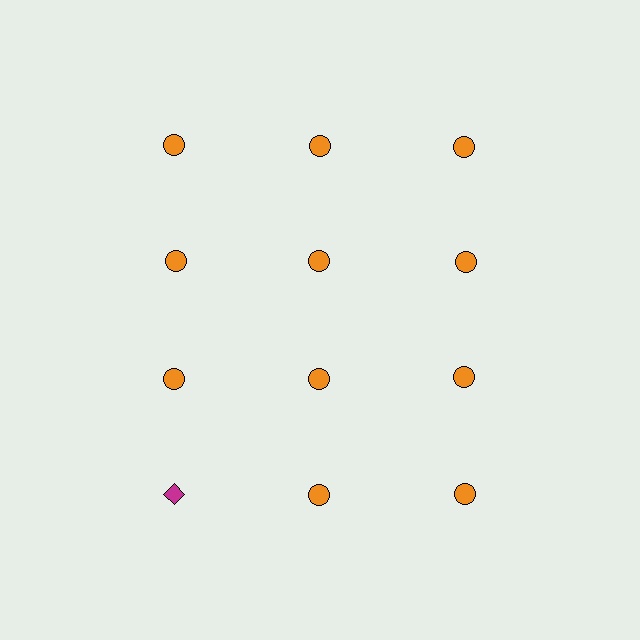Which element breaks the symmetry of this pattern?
The magenta diamond in the fourth row, leftmost column breaks the symmetry. All other shapes are orange circles.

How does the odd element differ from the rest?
It differs in both color (magenta instead of orange) and shape (diamond instead of circle).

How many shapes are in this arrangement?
There are 12 shapes arranged in a grid pattern.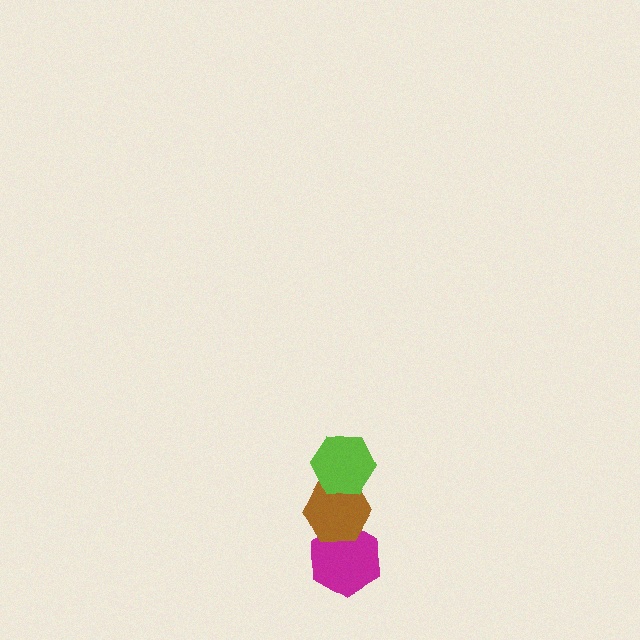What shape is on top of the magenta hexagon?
The brown hexagon is on top of the magenta hexagon.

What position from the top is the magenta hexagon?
The magenta hexagon is 3rd from the top.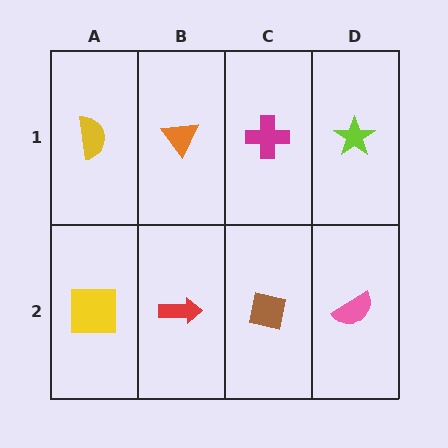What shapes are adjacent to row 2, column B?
An orange triangle (row 1, column B), a yellow square (row 2, column A), a brown square (row 2, column C).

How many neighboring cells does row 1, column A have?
2.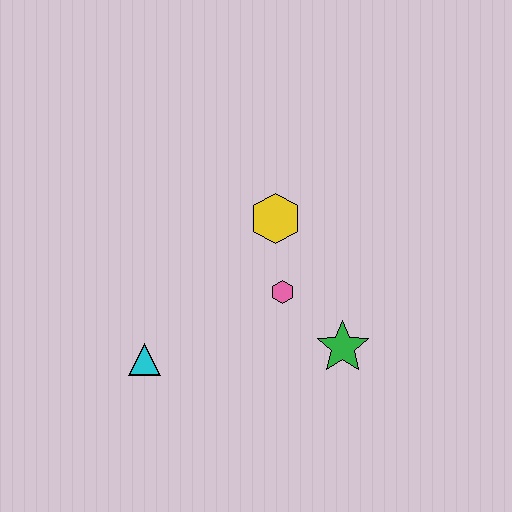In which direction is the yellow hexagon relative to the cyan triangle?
The yellow hexagon is above the cyan triangle.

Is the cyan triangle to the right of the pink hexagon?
No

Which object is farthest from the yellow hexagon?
The cyan triangle is farthest from the yellow hexagon.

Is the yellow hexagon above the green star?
Yes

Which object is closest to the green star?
The pink hexagon is closest to the green star.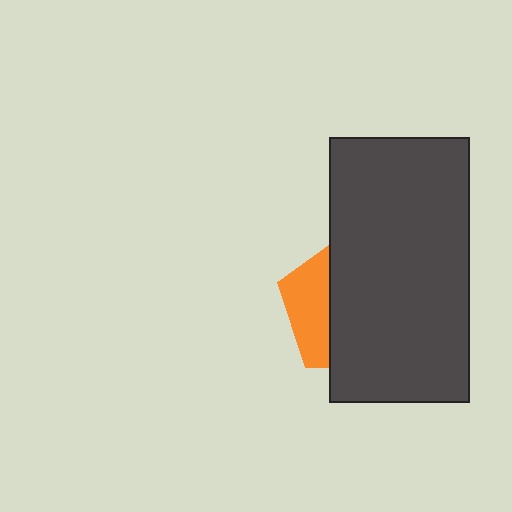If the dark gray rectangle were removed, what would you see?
You would see the complete orange pentagon.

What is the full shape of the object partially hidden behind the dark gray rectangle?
The partially hidden object is an orange pentagon.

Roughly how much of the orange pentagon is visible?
A small part of it is visible (roughly 31%).